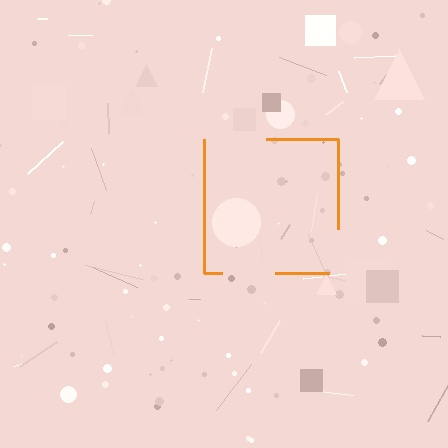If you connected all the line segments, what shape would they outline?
They would outline a square.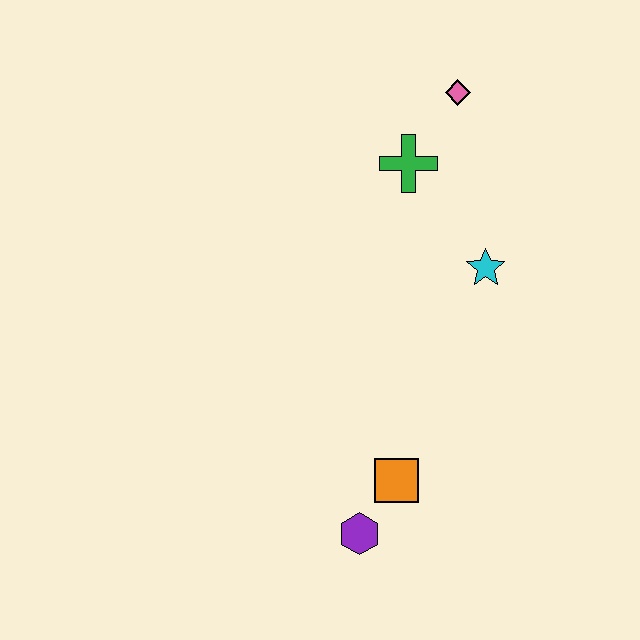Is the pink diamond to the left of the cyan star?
Yes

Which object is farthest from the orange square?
The pink diamond is farthest from the orange square.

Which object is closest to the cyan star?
The green cross is closest to the cyan star.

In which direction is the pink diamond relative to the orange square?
The pink diamond is above the orange square.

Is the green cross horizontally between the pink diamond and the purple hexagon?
Yes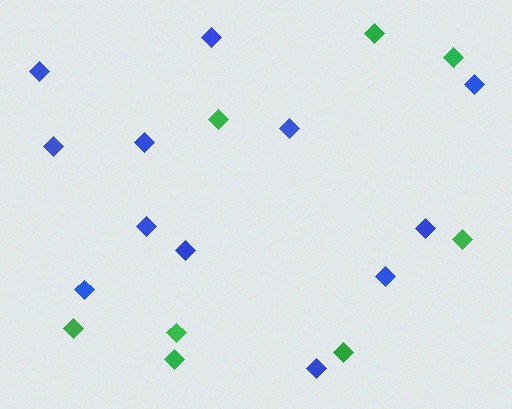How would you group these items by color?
There are 2 groups: one group of green diamonds (8) and one group of blue diamonds (12).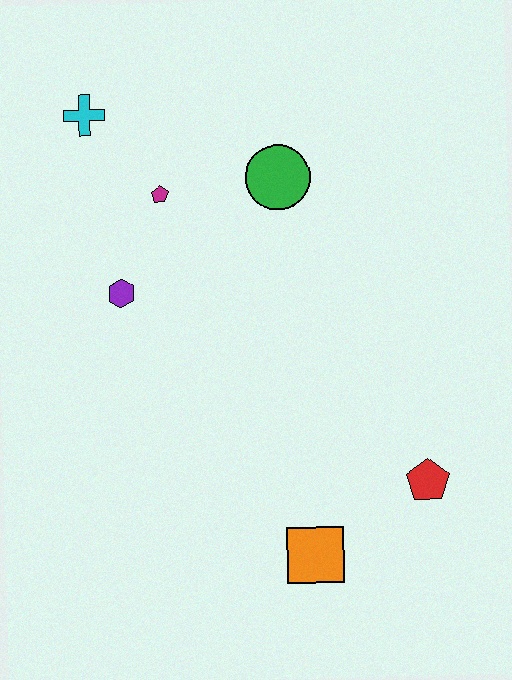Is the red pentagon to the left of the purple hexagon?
No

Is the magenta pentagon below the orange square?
No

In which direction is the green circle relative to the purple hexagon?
The green circle is to the right of the purple hexagon.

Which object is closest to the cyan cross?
The magenta pentagon is closest to the cyan cross.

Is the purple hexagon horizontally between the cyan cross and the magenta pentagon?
Yes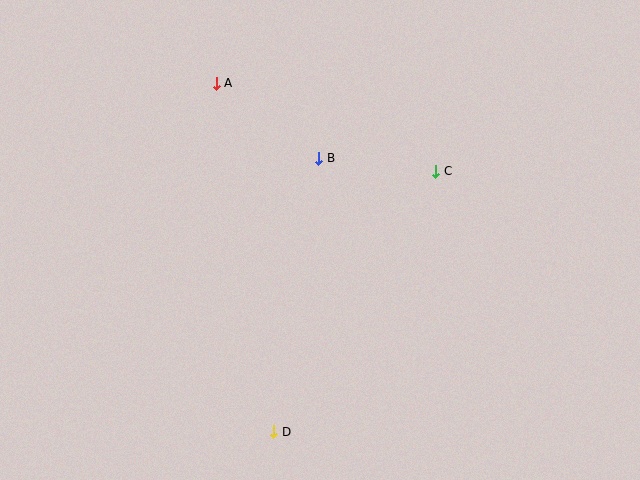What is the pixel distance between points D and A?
The distance between D and A is 353 pixels.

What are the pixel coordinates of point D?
Point D is at (274, 432).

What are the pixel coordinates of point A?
Point A is at (216, 83).